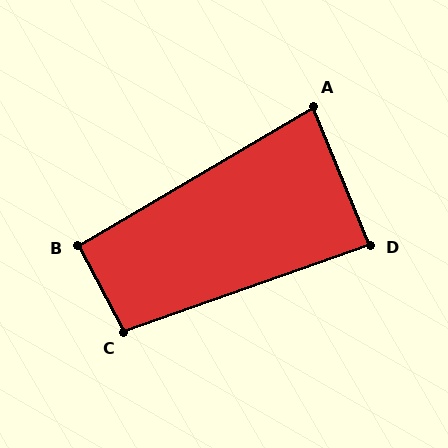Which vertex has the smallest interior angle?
A, at approximately 82 degrees.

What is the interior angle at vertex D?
Approximately 87 degrees (approximately right).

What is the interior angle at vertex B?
Approximately 93 degrees (approximately right).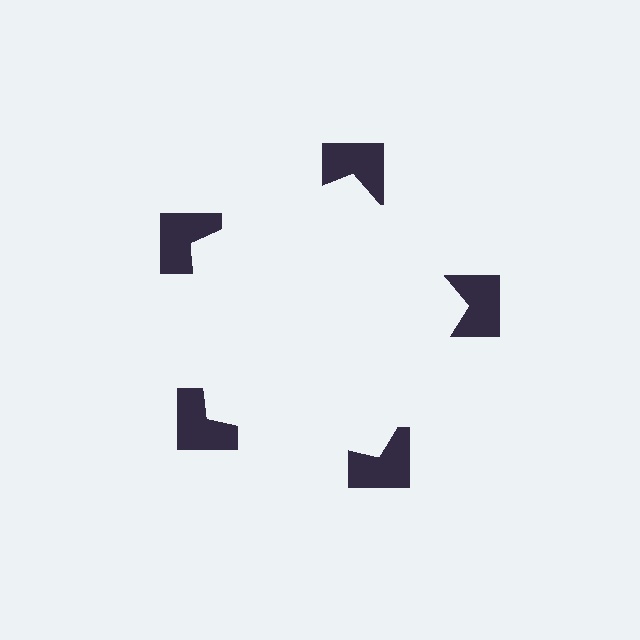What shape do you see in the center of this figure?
An illusory pentagon — its edges are inferred from the aligned wedge cuts in the notched squares, not physically drawn.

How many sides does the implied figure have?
5 sides.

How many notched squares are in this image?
There are 5 — one at each vertex of the illusory pentagon.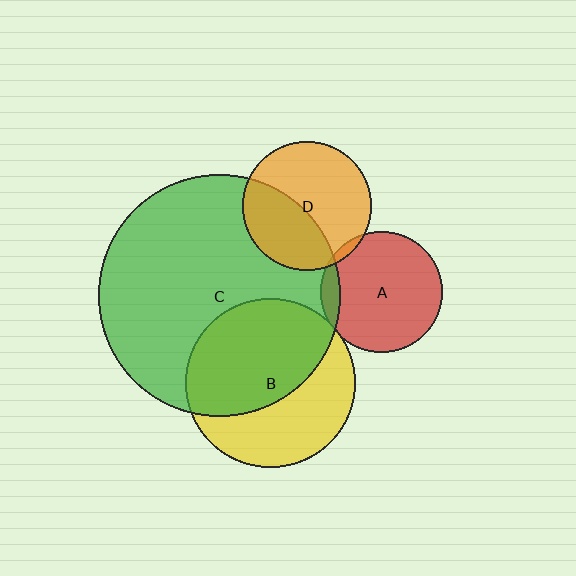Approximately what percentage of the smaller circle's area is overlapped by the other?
Approximately 55%.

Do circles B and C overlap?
Yes.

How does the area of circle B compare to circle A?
Approximately 1.9 times.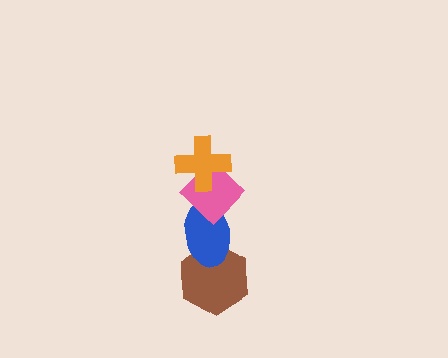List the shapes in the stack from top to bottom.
From top to bottom: the orange cross, the pink diamond, the blue ellipse, the brown hexagon.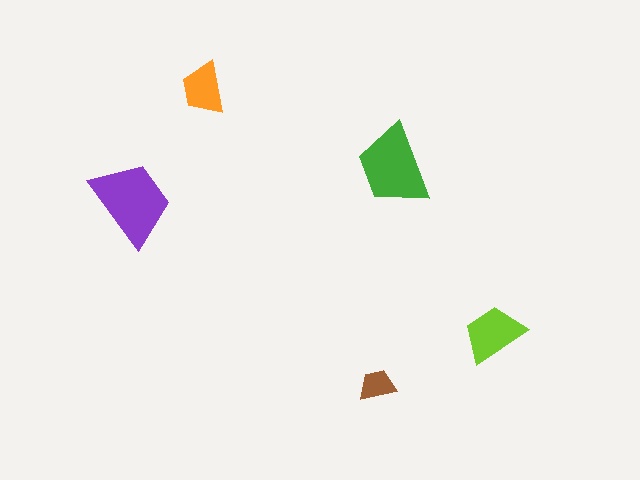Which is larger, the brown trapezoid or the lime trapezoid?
The lime one.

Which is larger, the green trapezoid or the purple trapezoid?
The purple one.